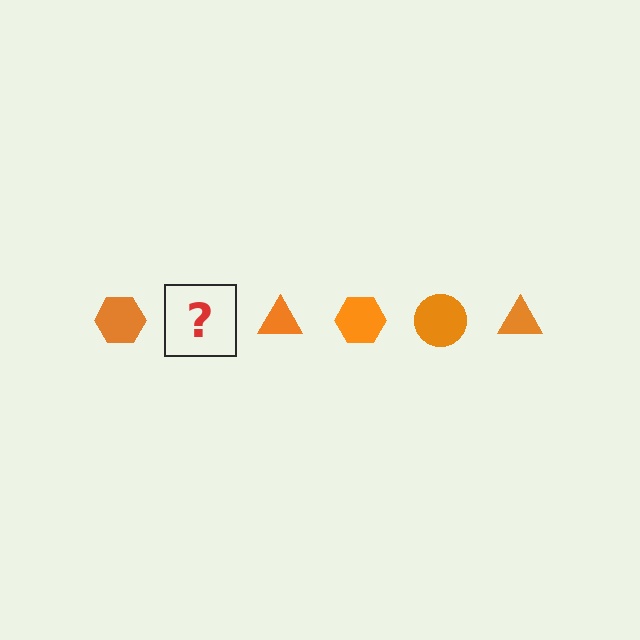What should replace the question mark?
The question mark should be replaced with an orange circle.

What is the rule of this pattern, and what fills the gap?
The rule is that the pattern cycles through hexagon, circle, triangle shapes in orange. The gap should be filled with an orange circle.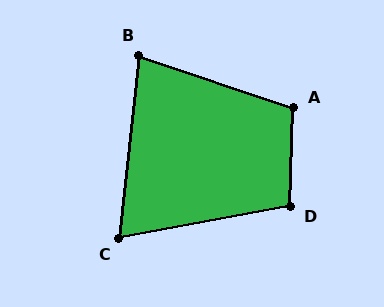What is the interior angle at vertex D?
Approximately 102 degrees (obtuse).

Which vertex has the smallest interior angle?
C, at approximately 73 degrees.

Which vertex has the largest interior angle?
A, at approximately 107 degrees.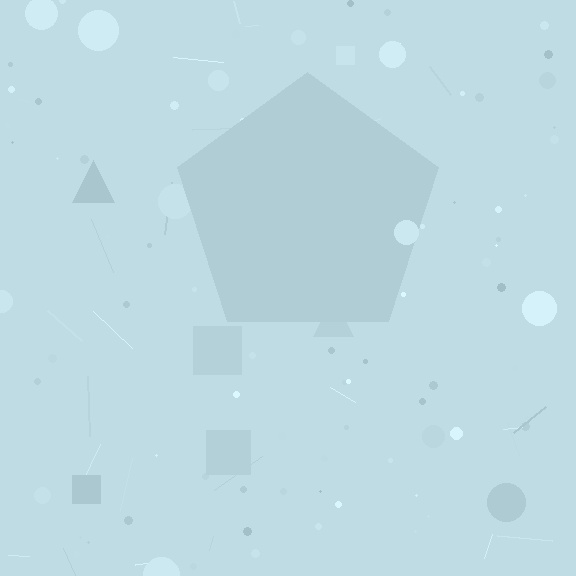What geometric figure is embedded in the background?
A pentagon is embedded in the background.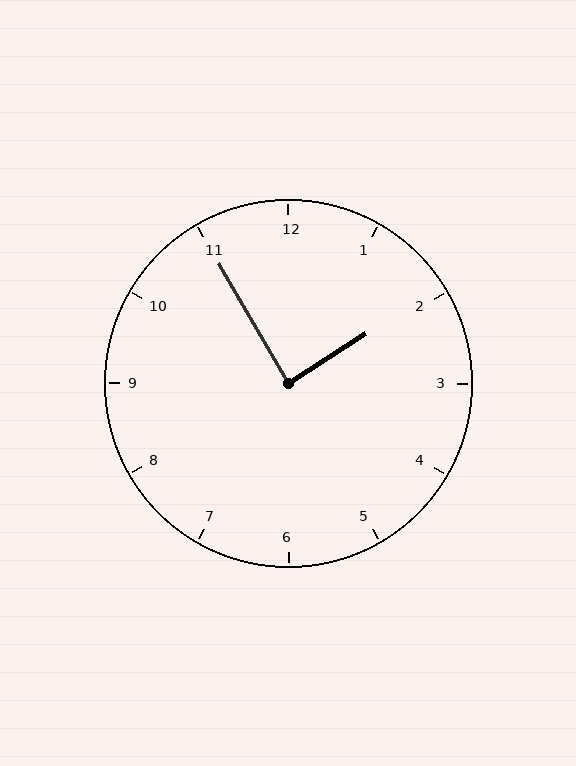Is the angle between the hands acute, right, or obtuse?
It is right.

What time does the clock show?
1:55.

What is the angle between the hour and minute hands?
Approximately 88 degrees.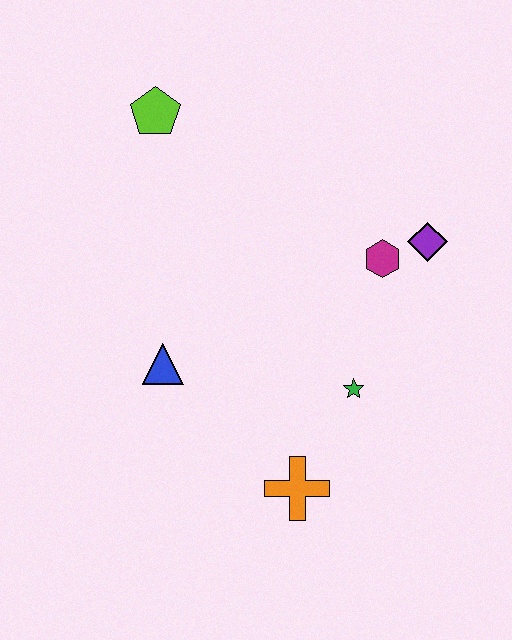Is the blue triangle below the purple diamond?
Yes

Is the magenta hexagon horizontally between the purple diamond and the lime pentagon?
Yes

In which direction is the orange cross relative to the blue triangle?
The orange cross is to the right of the blue triangle.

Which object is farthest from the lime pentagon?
The orange cross is farthest from the lime pentagon.